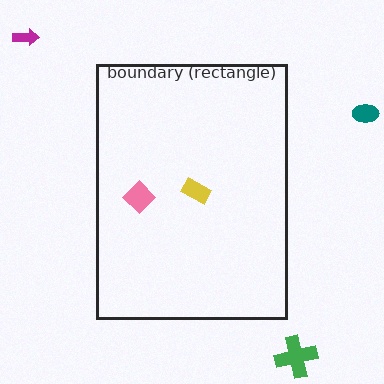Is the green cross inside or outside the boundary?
Outside.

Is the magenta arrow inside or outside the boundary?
Outside.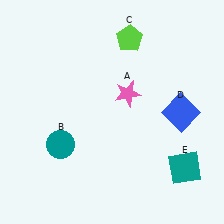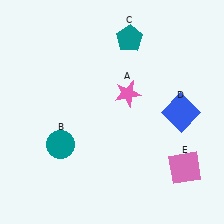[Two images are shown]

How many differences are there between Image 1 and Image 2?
There are 2 differences between the two images.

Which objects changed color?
C changed from lime to teal. E changed from teal to pink.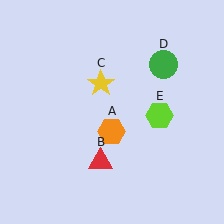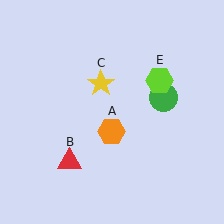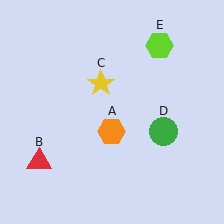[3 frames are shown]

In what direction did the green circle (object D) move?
The green circle (object D) moved down.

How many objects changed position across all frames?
3 objects changed position: red triangle (object B), green circle (object D), lime hexagon (object E).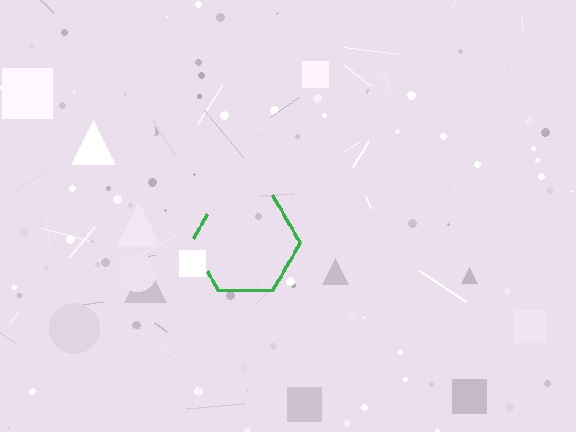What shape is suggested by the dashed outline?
The dashed outline suggests a hexagon.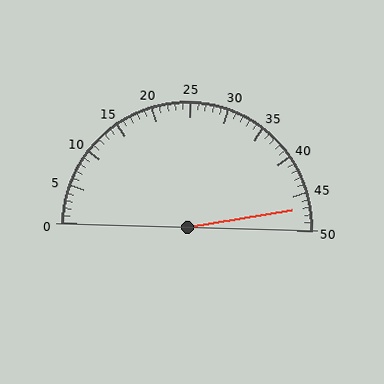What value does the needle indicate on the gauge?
The needle indicates approximately 47.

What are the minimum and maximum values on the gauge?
The gauge ranges from 0 to 50.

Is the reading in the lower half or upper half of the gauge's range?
The reading is in the upper half of the range (0 to 50).